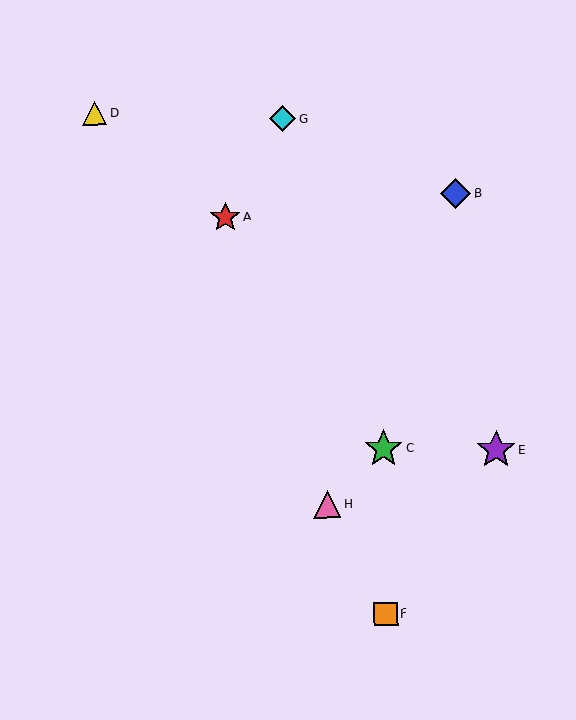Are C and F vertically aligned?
Yes, both are at x≈384.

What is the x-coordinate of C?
Object C is at x≈384.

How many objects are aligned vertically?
2 objects (C, F) are aligned vertically.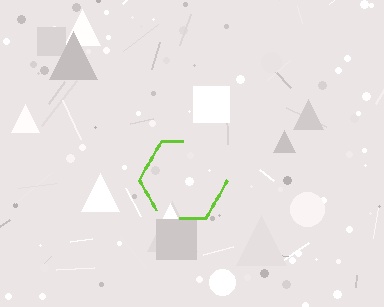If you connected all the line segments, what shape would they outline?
They would outline a hexagon.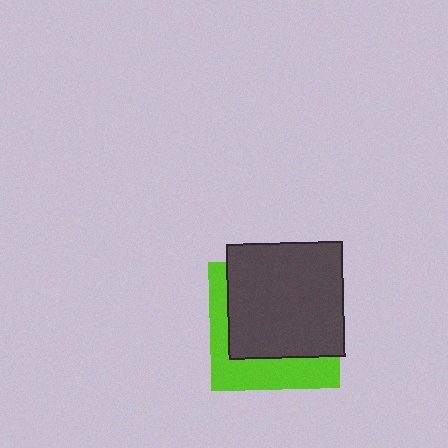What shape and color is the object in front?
The object in front is a dark gray square.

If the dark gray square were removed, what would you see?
You would see the complete lime square.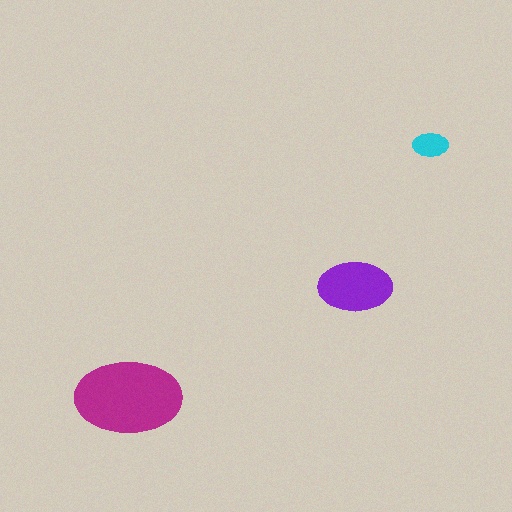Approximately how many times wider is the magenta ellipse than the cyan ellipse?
About 3 times wider.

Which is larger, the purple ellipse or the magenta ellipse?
The magenta one.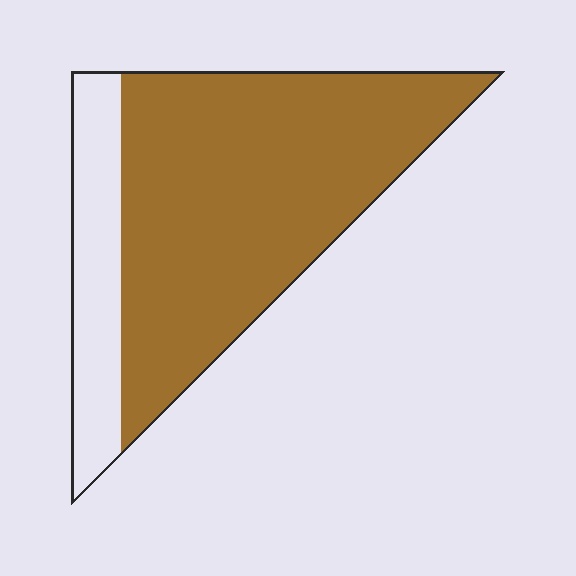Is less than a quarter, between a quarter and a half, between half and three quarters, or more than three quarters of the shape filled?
More than three quarters.